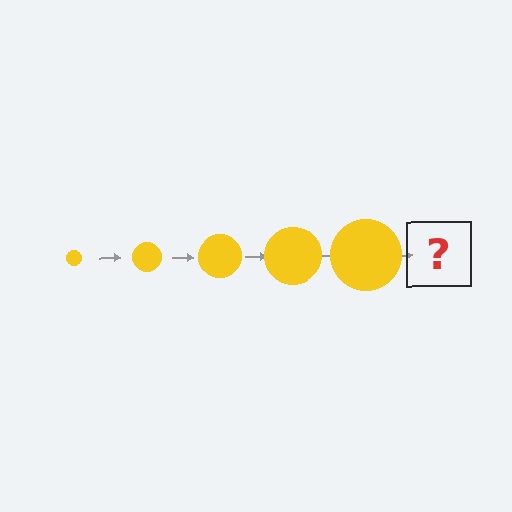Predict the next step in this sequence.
The next step is a yellow circle, larger than the previous one.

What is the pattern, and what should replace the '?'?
The pattern is that the circle gets progressively larger each step. The '?' should be a yellow circle, larger than the previous one.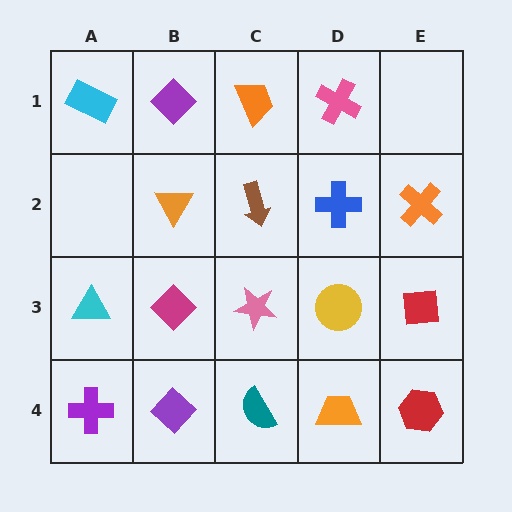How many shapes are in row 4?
5 shapes.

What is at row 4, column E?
A red hexagon.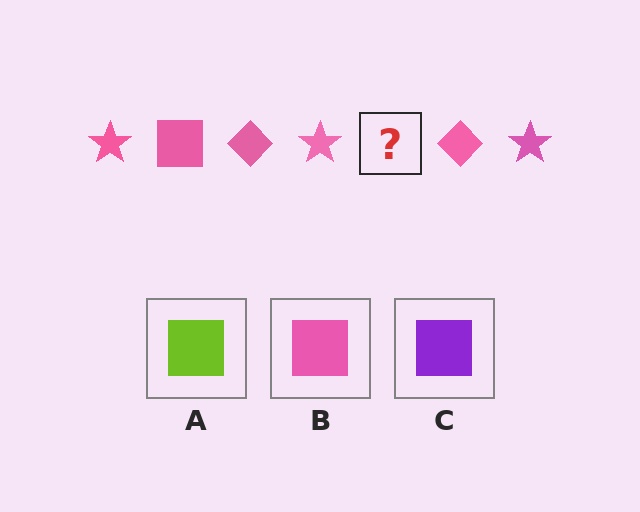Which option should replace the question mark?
Option B.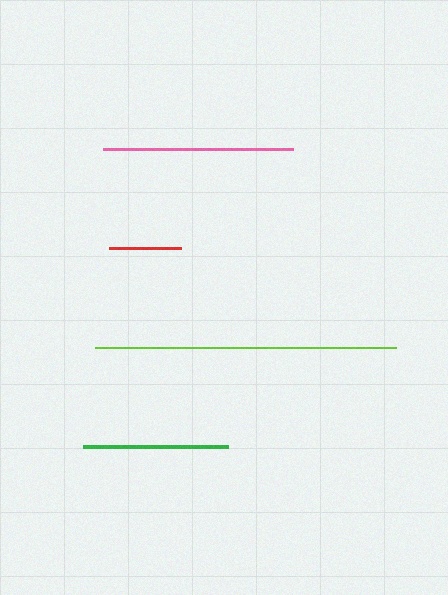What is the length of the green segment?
The green segment is approximately 145 pixels long.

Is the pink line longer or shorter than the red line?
The pink line is longer than the red line.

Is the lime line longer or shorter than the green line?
The lime line is longer than the green line.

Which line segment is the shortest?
The red line is the shortest at approximately 72 pixels.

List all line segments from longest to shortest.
From longest to shortest: lime, pink, green, red.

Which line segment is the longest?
The lime line is the longest at approximately 302 pixels.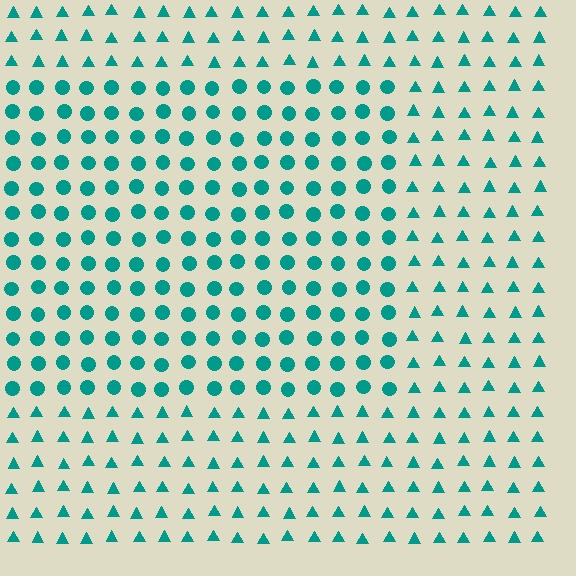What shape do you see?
I see a rectangle.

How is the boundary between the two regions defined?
The boundary is defined by a change in element shape: circles inside vs. triangles outside. All elements share the same color and spacing.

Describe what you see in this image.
The image is filled with small teal elements arranged in a uniform grid. A rectangle-shaped region contains circles, while the surrounding area contains triangles. The boundary is defined purely by the change in element shape.